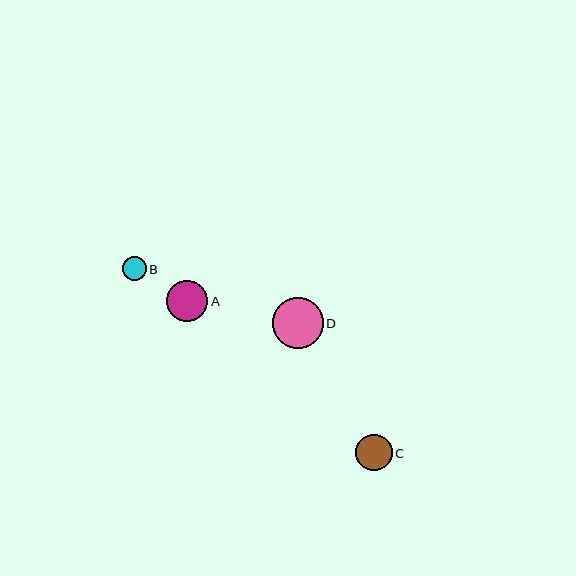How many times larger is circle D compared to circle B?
Circle D is approximately 2.1 times the size of circle B.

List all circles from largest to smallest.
From largest to smallest: D, A, C, B.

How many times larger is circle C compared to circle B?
Circle C is approximately 1.5 times the size of circle B.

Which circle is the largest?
Circle D is the largest with a size of approximately 51 pixels.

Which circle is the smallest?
Circle B is the smallest with a size of approximately 24 pixels.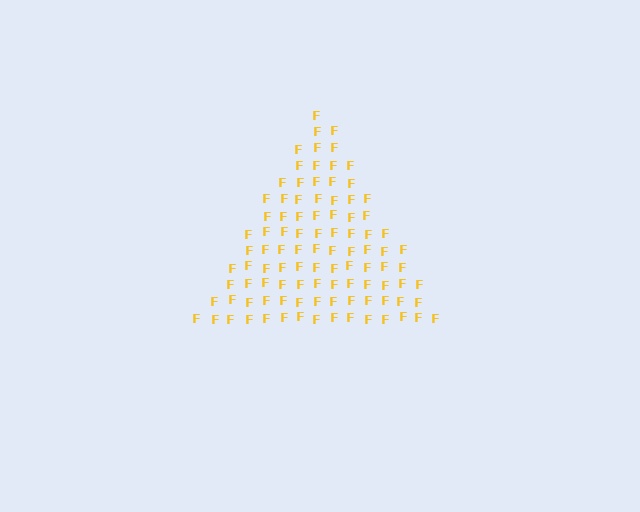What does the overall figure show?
The overall figure shows a triangle.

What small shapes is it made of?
It is made of small letter F's.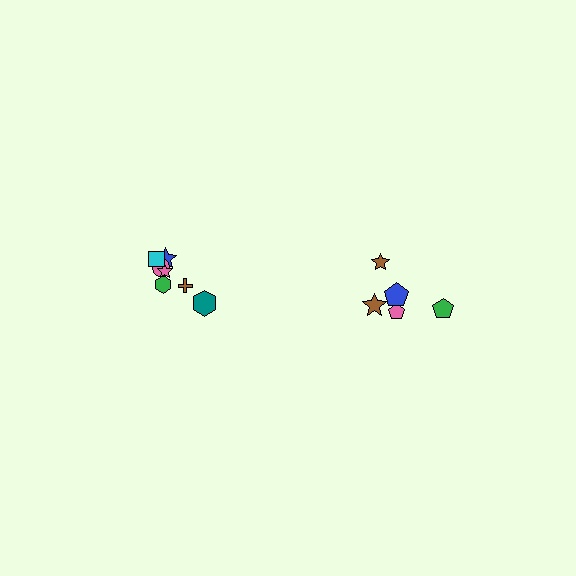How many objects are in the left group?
There are 7 objects.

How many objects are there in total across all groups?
There are 12 objects.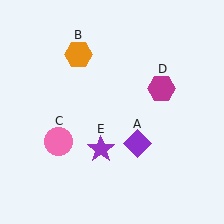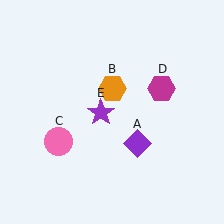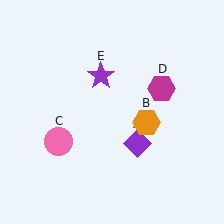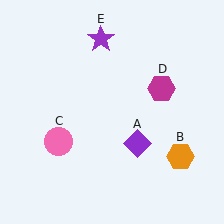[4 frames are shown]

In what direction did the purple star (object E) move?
The purple star (object E) moved up.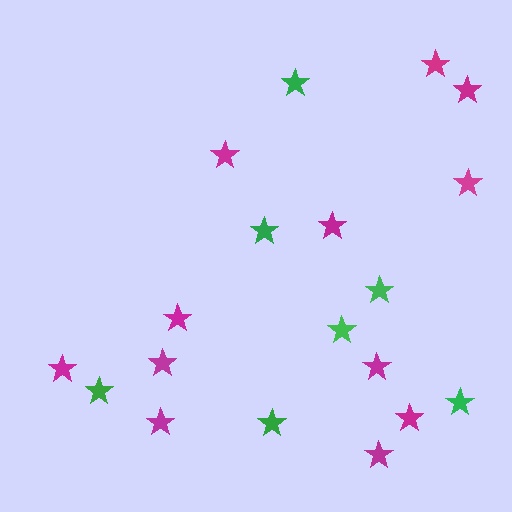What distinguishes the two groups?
There are 2 groups: one group of green stars (7) and one group of magenta stars (12).